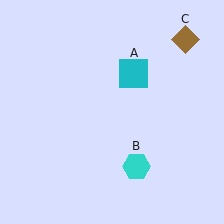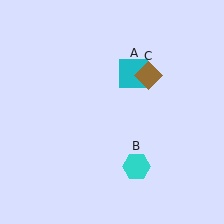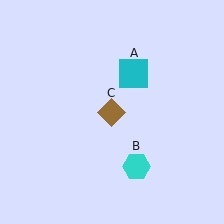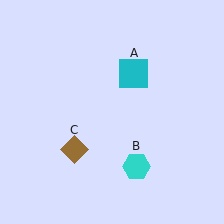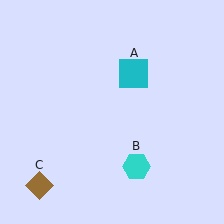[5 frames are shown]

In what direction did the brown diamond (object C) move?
The brown diamond (object C) moved down and to the left.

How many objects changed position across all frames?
1 object changed position: brown diamond (object C).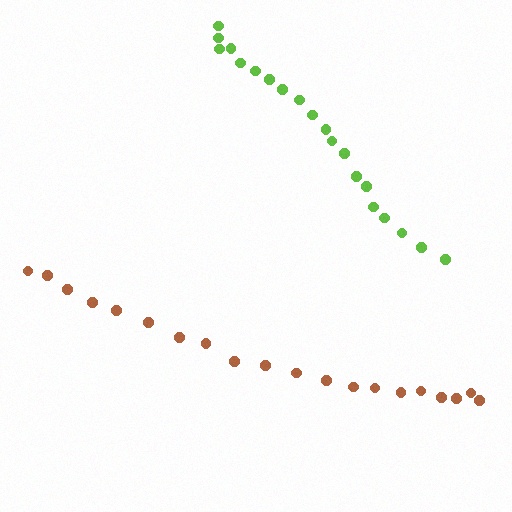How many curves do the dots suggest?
There are 2 distinct paths.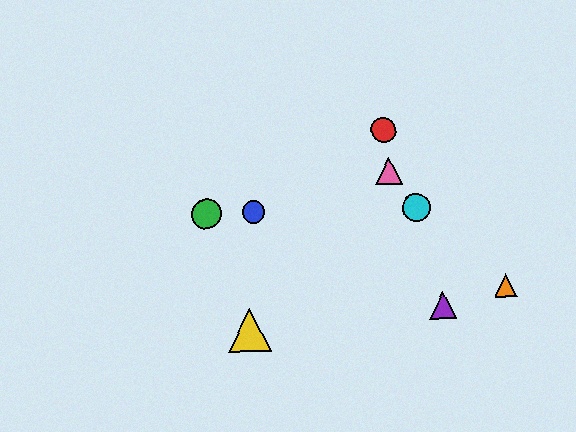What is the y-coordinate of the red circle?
The red circle is at y≈130.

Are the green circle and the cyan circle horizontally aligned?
Yes, both are at y≈213.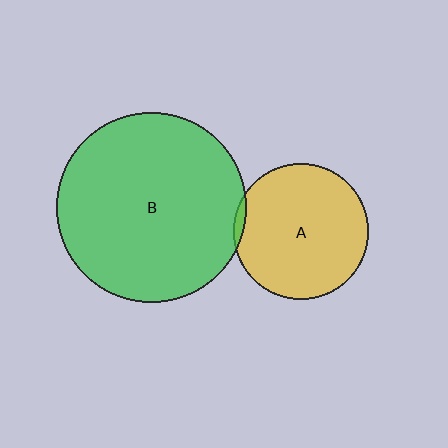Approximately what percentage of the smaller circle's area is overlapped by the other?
Approximately 5%.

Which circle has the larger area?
Circle B (green).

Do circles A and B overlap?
Yes.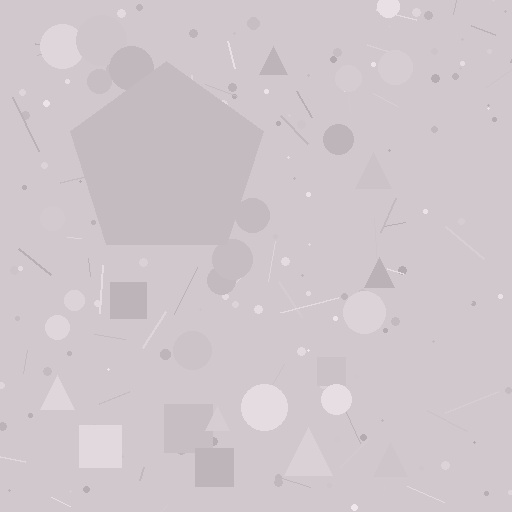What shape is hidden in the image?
A pentagon is hidden in the image.